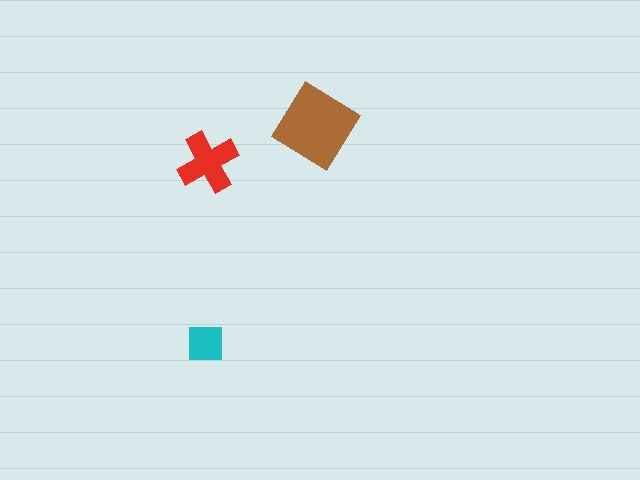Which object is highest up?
The brown diamond is topmost.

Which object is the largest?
The brown diamond.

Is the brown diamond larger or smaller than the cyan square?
Larger.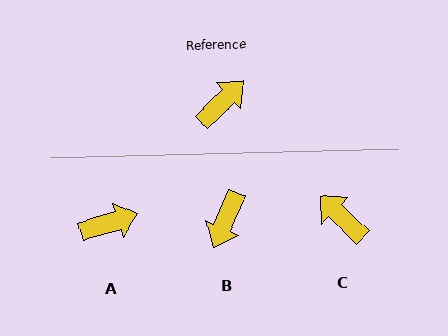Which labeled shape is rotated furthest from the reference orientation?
B, about 157 degrees away.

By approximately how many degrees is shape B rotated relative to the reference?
Approximately 157 degrees clockwise.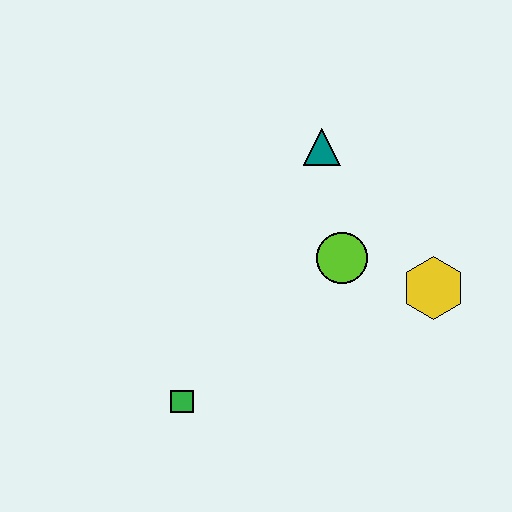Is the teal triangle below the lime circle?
No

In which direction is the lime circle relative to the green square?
The lime circle is to the right of the green square.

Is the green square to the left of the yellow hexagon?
Yes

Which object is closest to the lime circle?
The yellow hexagon is closest to the lime circle.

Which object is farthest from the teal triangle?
The green square is farthest from the teal triangle.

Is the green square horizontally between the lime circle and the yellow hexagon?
No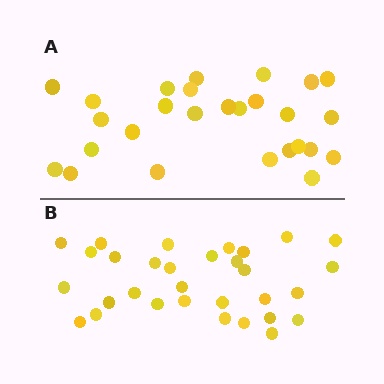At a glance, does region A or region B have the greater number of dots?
Region B (the bottom region) has more dots.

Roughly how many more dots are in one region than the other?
Region B has about 4 more dots than region A.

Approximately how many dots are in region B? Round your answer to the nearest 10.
About 30 dots. (The exact count is 31, which rounds to 30.)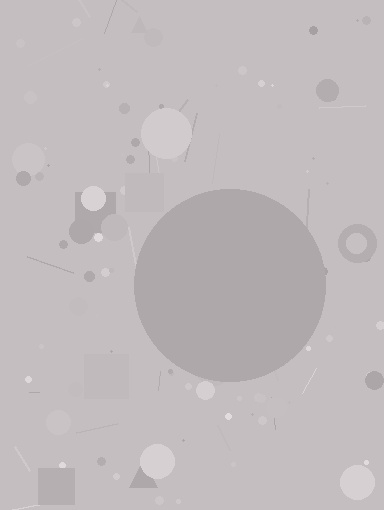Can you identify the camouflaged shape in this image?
The camouflaged shape is a circle.